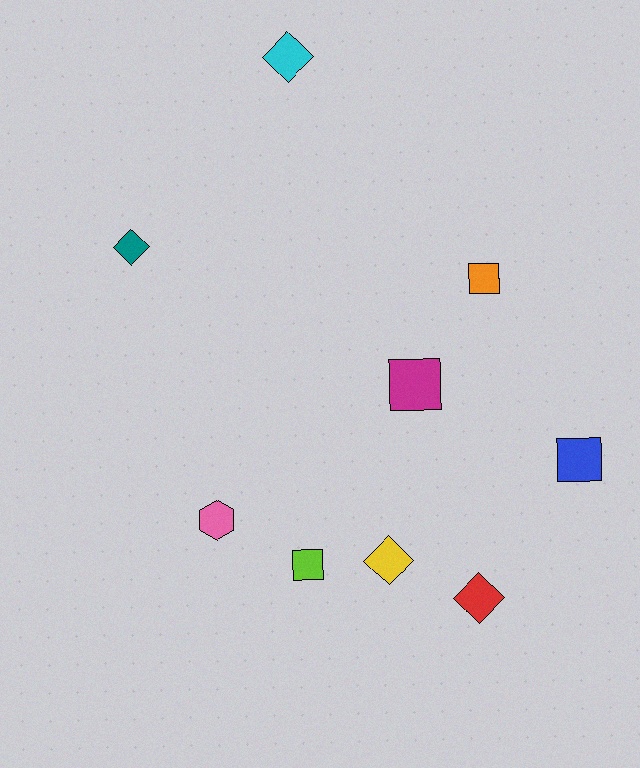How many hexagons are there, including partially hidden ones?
There is 1 hexagon.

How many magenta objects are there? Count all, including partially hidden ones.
There is 1 magenta object.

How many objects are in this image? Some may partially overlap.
There are 9 objects.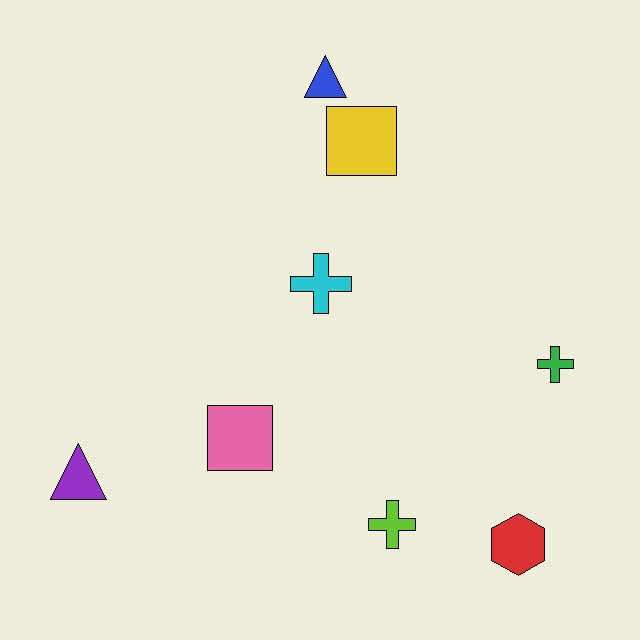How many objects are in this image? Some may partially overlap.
There are 8 objects.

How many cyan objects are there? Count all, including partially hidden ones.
There is 1 cyan object.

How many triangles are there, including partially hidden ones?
There are 2 triangles.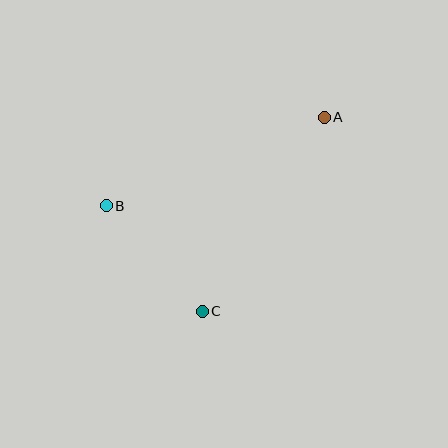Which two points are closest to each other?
Points B and C are closest to each other.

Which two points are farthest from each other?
Points A and B are farthest from each other.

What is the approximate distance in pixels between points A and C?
The distance between A and C is approximately 229 pixels.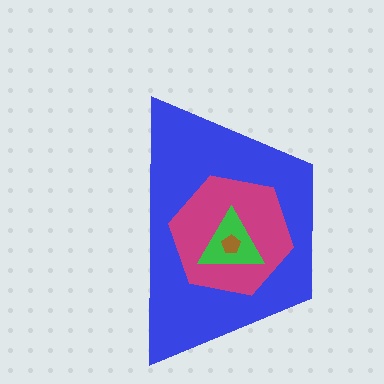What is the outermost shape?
The blue trapezoid.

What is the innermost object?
The brown pentagon.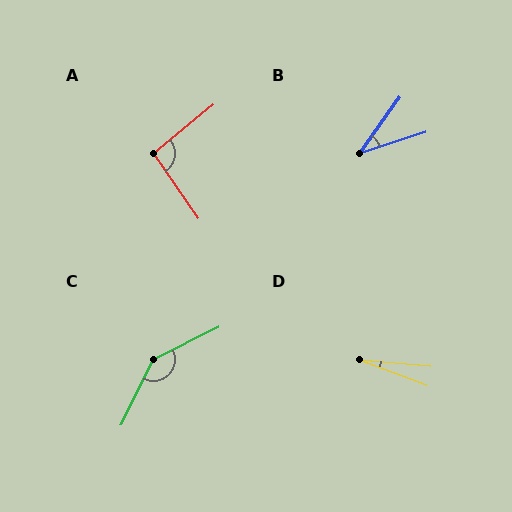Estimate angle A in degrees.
Approximately 95 degrees.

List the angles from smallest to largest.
D (16°), B (36°), A (95°), C (143°).